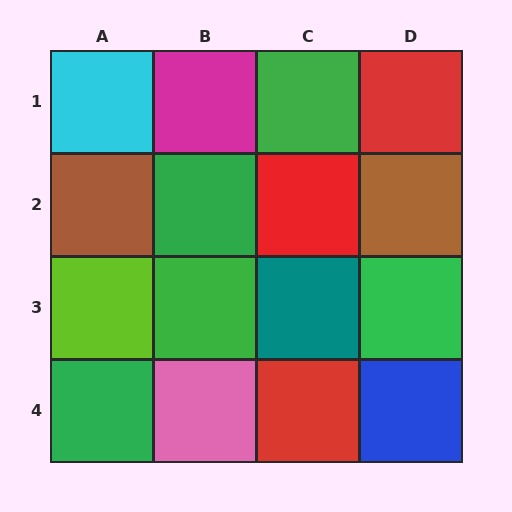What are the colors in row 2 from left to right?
Brown, green, red, brown.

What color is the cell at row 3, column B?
Green.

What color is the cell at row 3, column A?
Lime.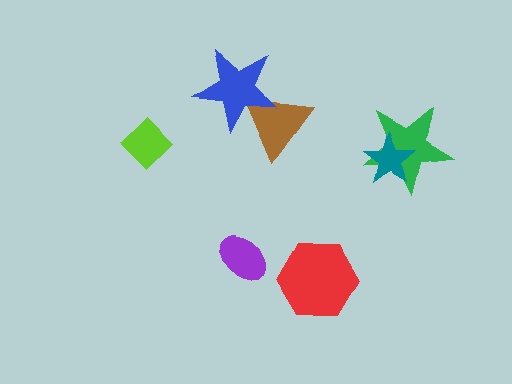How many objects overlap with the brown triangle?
1 object overlaps with the brown triangle.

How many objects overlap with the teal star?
1 object overlaps with the teal star.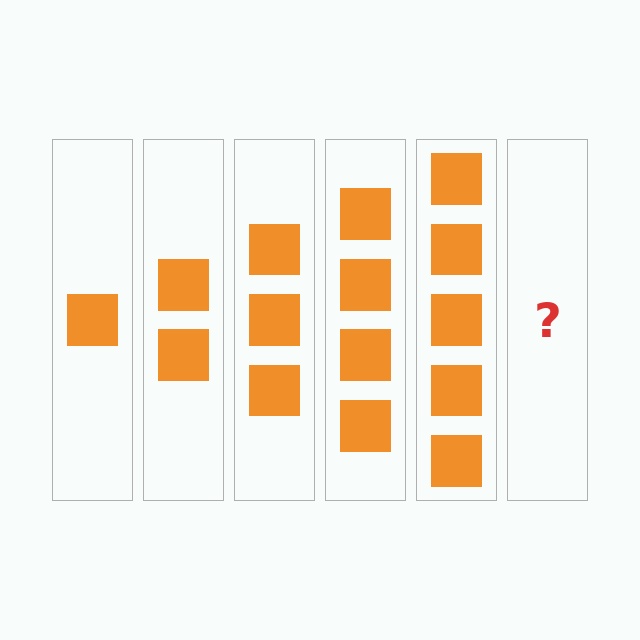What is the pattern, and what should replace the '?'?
The pattern is that each step adds one more square. The '?' should be 6 squares.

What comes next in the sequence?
The next element should be 6 squares.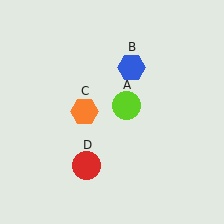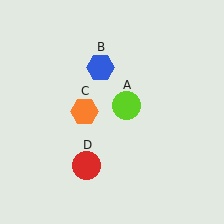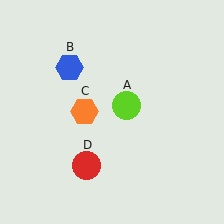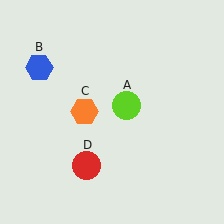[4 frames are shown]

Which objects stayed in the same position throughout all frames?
Lime circle (object A) and orange hexagon (object C) and red circle (object D) remained stationary.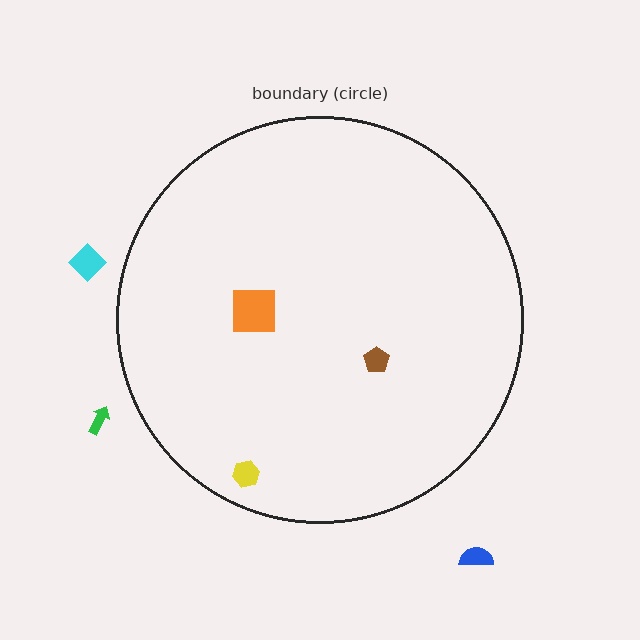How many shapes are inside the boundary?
3 inside, 3 outside.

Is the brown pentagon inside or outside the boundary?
Inside.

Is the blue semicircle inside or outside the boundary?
Outside.